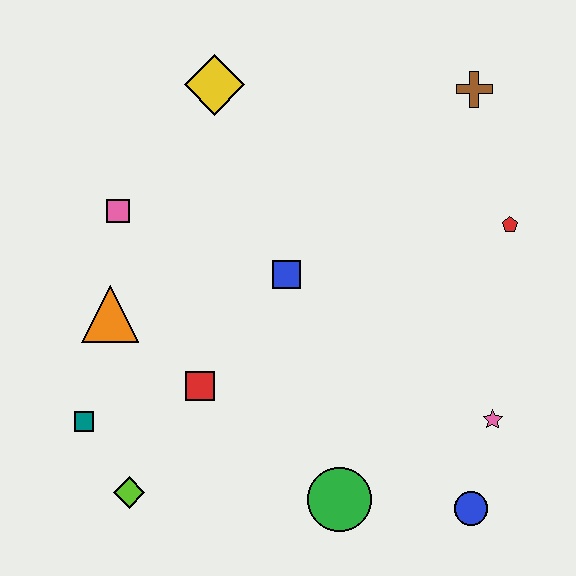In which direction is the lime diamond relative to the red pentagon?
The lime diamond is to the left of the red pentagon.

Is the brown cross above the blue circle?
Yes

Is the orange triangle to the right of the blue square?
No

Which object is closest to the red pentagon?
The brown cross is closest to the red pentagon.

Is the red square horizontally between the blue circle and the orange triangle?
Yes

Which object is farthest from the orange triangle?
The brown cross is farthest from the orange triangle.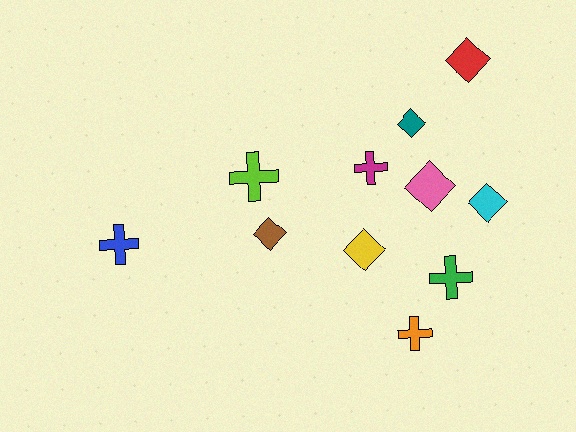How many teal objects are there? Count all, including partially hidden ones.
There is 1 teal object.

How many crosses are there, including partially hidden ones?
There are 5 crosses.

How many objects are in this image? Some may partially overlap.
There are 11 objects.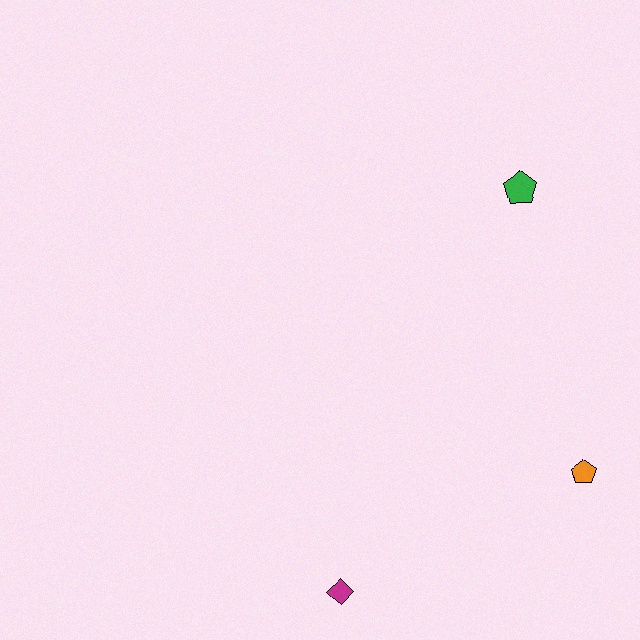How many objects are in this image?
There are 3 objects.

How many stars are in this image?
There are no stars.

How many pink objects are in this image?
There are no pink objects.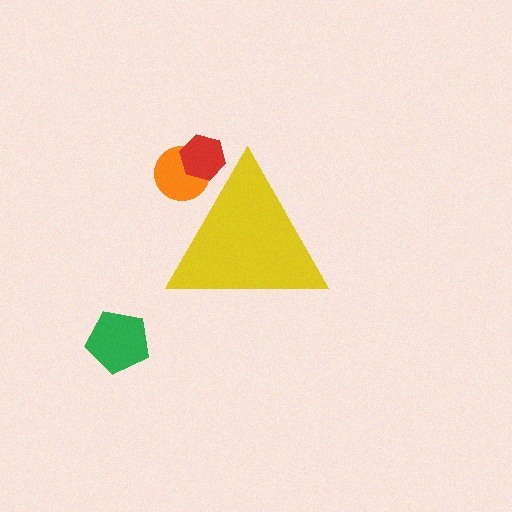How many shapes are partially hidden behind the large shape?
2 shapes are partially hidden.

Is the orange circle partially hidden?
Yes, the orange circle is partially hidden behind the yellow triangle.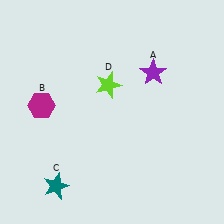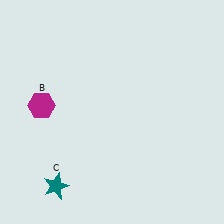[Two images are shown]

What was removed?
The purple star (A), the lime star (D) were removed in Image 2.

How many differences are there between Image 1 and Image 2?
There are 2 differences between the two images.